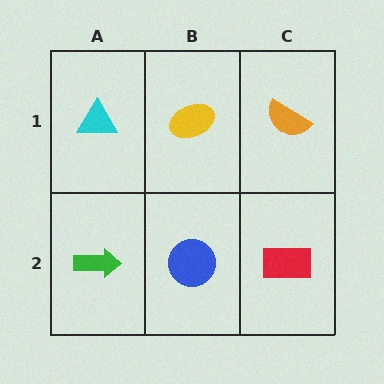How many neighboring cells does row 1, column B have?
3.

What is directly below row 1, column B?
A blue circle.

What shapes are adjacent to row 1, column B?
A blue circle (row 2, column B), a cyan triangle (row 1, column A), an orange semicircle (row 1, column C).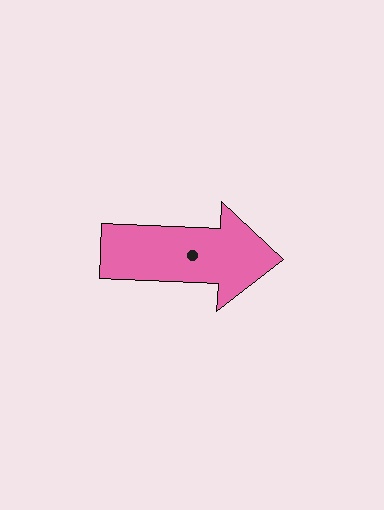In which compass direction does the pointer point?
East.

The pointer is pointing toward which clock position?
Roughly 3 o'clock.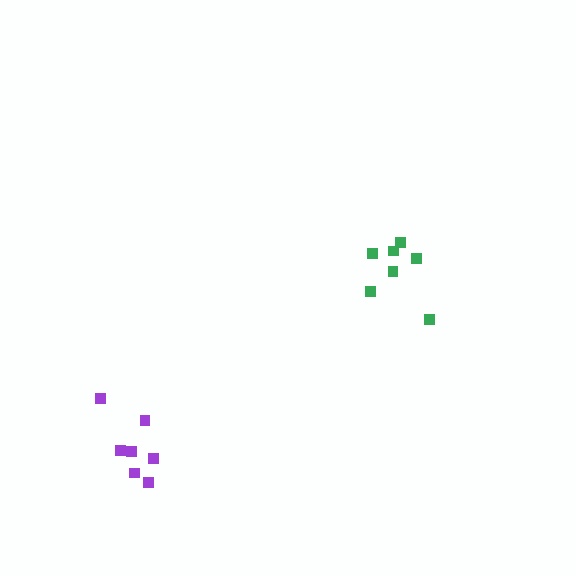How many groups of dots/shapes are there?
There are 2 groups.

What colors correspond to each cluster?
The clusters are colored: green, purple.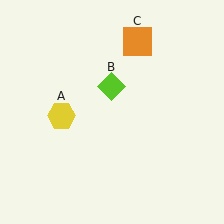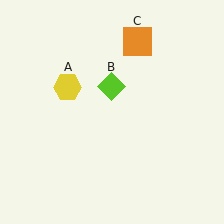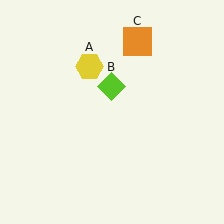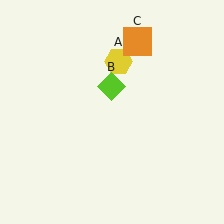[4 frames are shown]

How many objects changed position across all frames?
1 object changed position: yellow hexagon (object A).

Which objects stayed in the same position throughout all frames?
Lime diamond (object B) and orange square (object C) remained stationary.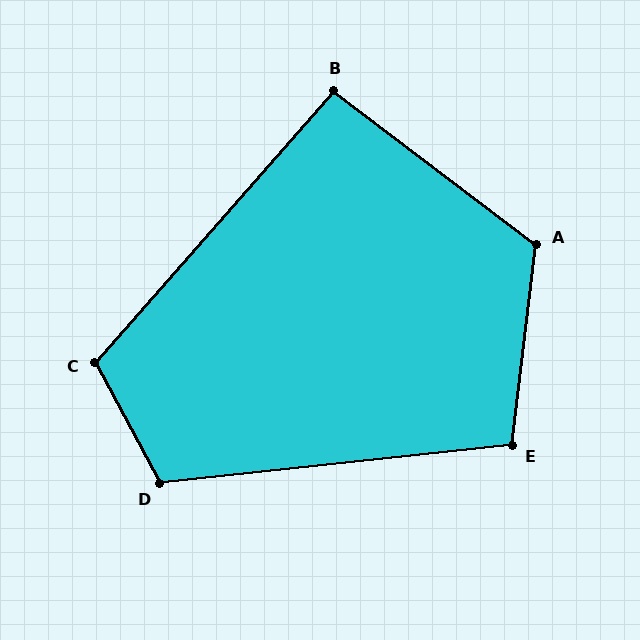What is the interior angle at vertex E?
Approximately 103 degrees (obtuse).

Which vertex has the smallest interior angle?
B, at approximately 94 degrees.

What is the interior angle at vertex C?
Approximately 111 degrees (obtuse).